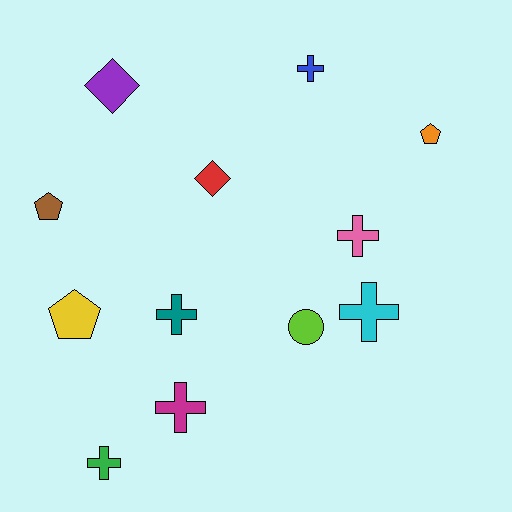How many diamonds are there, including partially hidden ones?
There are 2 diamonds.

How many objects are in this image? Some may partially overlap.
There are 12 objects.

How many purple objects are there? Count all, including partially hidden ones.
There is 1 purple object.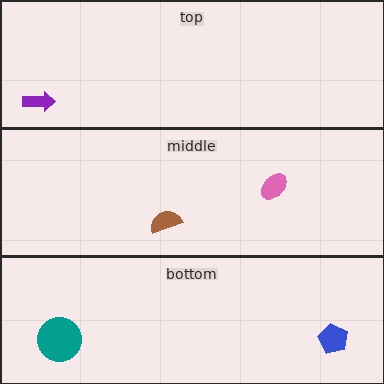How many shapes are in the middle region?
2.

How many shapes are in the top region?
1.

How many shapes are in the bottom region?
2.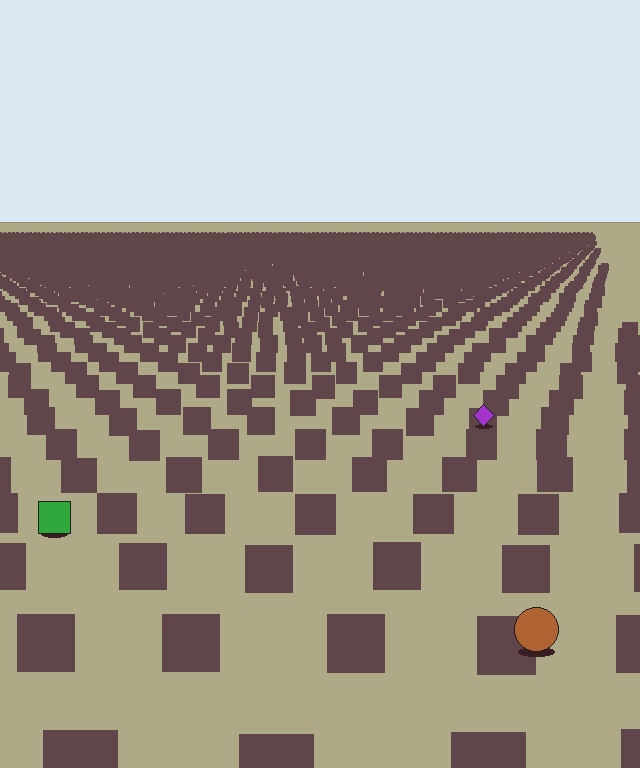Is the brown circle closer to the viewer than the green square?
Yes. The brown circle is closer — you can tell from the texture gradient: the ground texture is coarser near it.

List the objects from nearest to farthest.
From nearest to farthest: the brown circle, the green square, the purple diamond.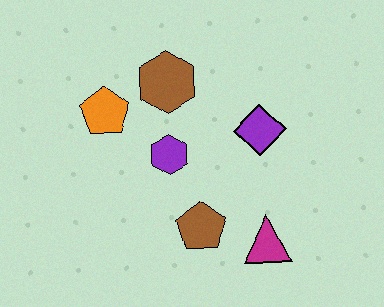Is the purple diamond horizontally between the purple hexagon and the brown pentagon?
No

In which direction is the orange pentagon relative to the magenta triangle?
The orange pentagon is to the left of the magenta triangle.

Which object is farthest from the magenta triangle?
The orange pentagon is farthest from the magenta triangle.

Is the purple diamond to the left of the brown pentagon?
No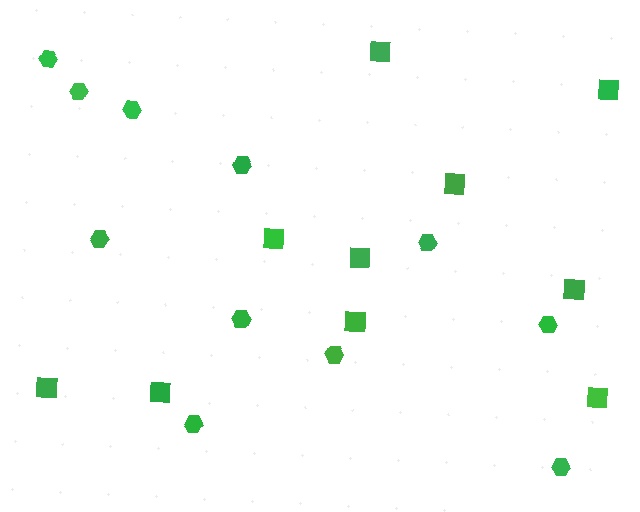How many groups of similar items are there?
There are 2 groups: one group of squares (10) and one group of hexagons (11).